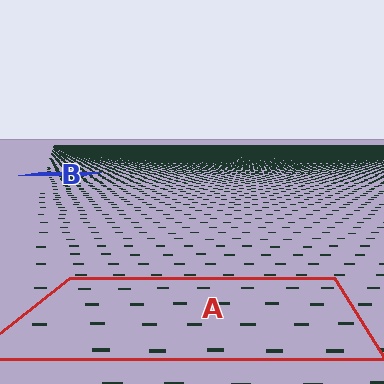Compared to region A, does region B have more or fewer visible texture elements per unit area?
Region B has more texture elements per unit area — they are packed more densely because it is farther away.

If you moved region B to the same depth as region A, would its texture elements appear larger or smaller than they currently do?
They would appear larger. At a closer depth, the same texture elements are projected at a bigger on-screen size.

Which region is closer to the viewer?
Region A is closer. The texture elements there are larger and more spread out.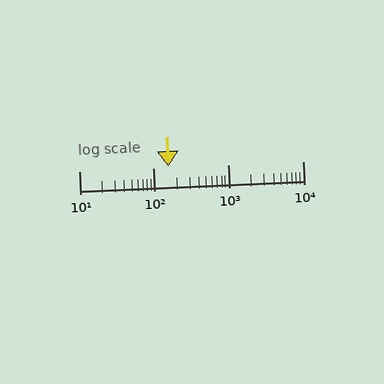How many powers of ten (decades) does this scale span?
The scale spans 3 decades, from 10 to 10000.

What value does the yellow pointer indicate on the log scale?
The pointer indicates approximately 160.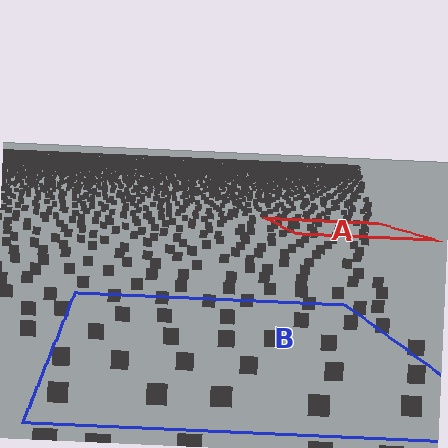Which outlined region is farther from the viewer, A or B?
Region A is farther from the viewer — the texture elements inside it appear smaller and more densely packed.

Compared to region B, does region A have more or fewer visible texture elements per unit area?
Region A has more texture elements per unit area — they are packed more densely because it is farther away.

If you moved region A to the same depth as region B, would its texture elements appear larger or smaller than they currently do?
They would appear larger. At a closer depth, the same texture elements are projected at a bigger on-screen size.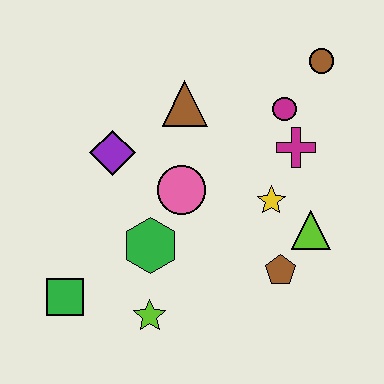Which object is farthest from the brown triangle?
The green square is farthest from the brown triangle.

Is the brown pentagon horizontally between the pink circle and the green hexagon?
No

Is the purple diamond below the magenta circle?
Yes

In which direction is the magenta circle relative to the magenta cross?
The magenta circle is above the magenta cross.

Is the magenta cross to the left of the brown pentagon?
No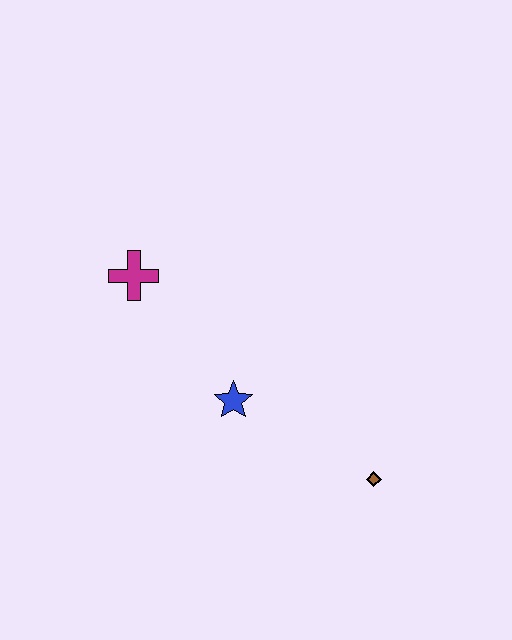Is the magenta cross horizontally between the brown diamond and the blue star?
No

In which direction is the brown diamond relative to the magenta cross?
The brown diamond is to the right of the magenta cross.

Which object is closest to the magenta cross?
The blue star is closest to the magenta cross.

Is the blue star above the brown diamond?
Yes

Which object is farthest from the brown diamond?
The magenta cross is farthest from the brown diamond.